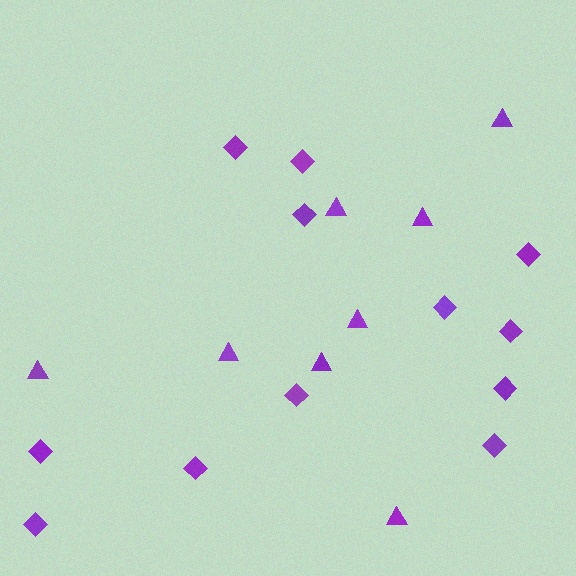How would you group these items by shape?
There are 2 groups: one group of triangles (8) and one group of diamonds (12).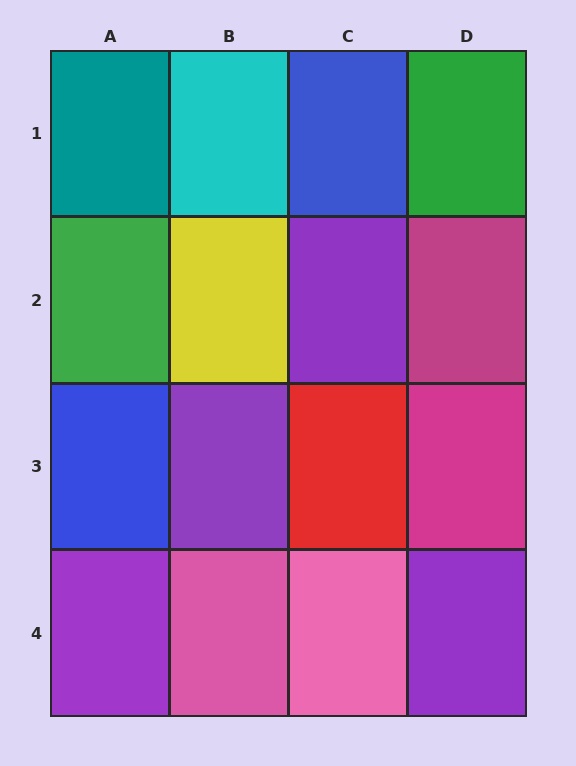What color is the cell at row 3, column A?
Blue.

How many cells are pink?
2 cells are pink.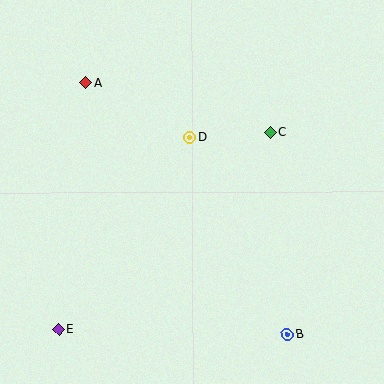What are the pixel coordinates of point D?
Point D is at (189, 137).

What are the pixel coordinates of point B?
Point B is at (288, 334).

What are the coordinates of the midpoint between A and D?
The midpoint between A and D is at (137, 110).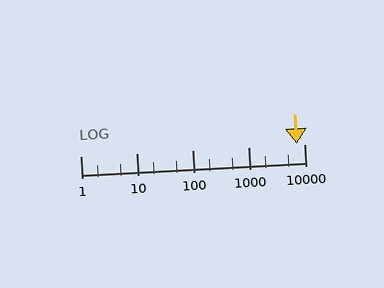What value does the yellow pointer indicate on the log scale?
The pointer indicates approximately 7300.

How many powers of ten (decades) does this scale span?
The scale spans 4 decades, from 1 to 10000.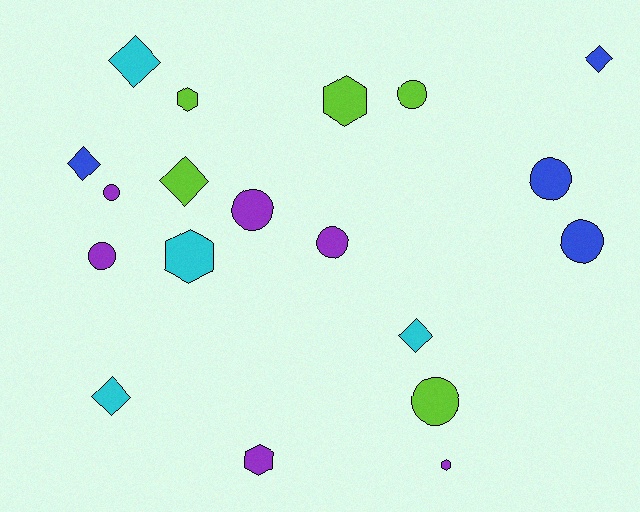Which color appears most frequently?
Purple, with 6 objects.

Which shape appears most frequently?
Circle, with 8 objects.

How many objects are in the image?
There are 19 objects.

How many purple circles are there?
There are 4 purple circles.